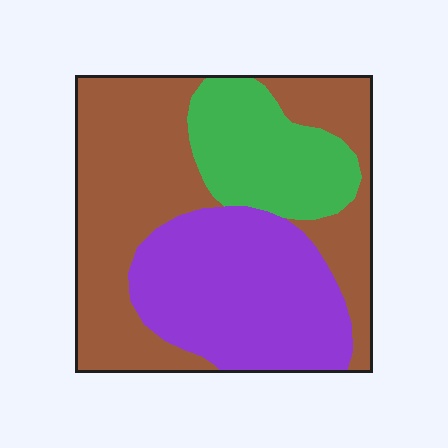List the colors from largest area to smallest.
From largest to smallest: brown, purple, green.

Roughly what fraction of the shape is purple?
Purple covers 33% of the shape.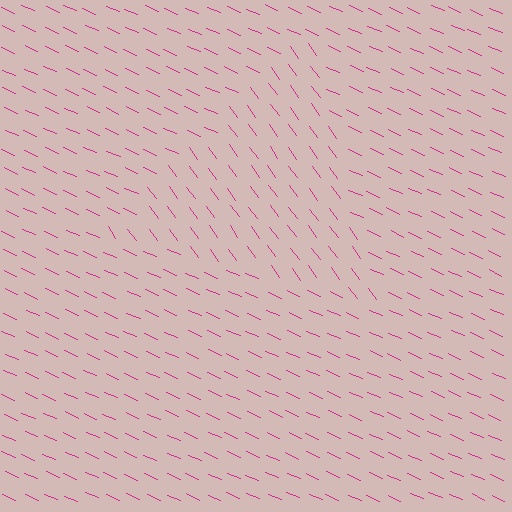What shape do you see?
I see a triangle.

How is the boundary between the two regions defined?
The boundary is defined purely by a change in line orientation (approximately 30 degrees difference). All lines are the same color and thickness.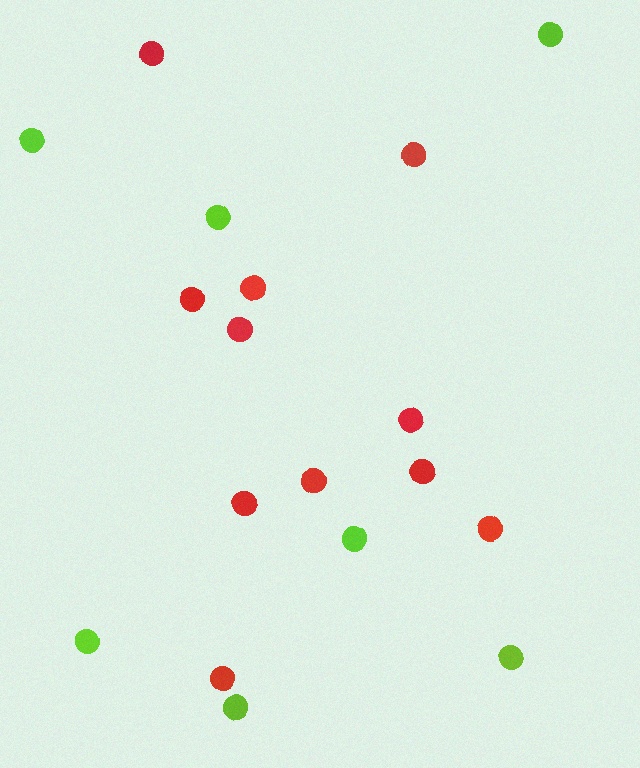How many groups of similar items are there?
There are 2 groups: one group of lime circles (7) and one group of red circles (11).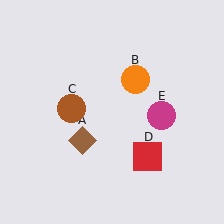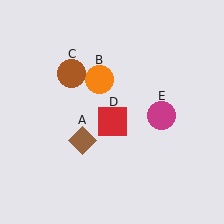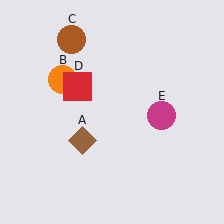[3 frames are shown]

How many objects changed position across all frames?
3 objects changed position: orange circle (object B), brown circle (object C), red square (object D).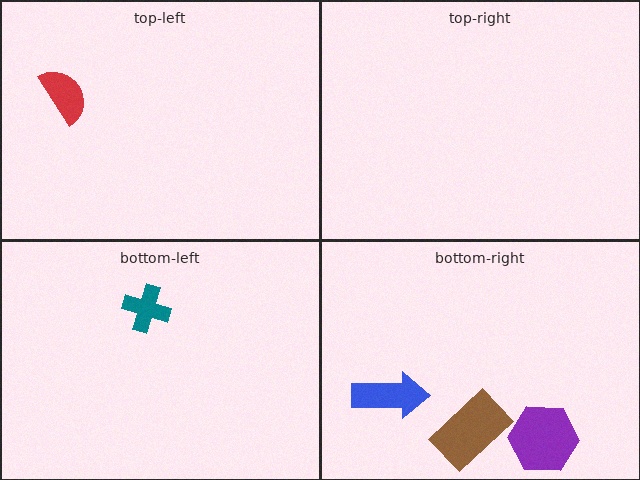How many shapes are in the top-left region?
1.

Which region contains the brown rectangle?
The bottom-right region.